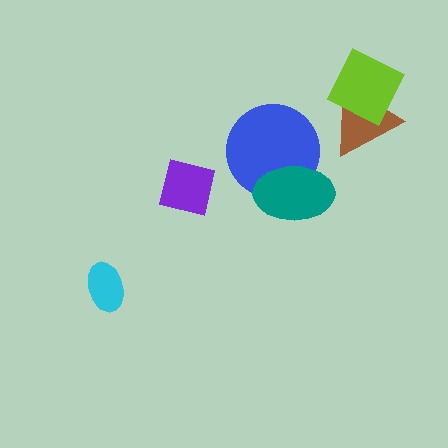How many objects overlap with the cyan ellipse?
0 objects overlap with the cyan ellipse.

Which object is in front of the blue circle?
The teal ellipse is in front of the blue circle.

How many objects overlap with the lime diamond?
1 object overlaps with the lime diamond.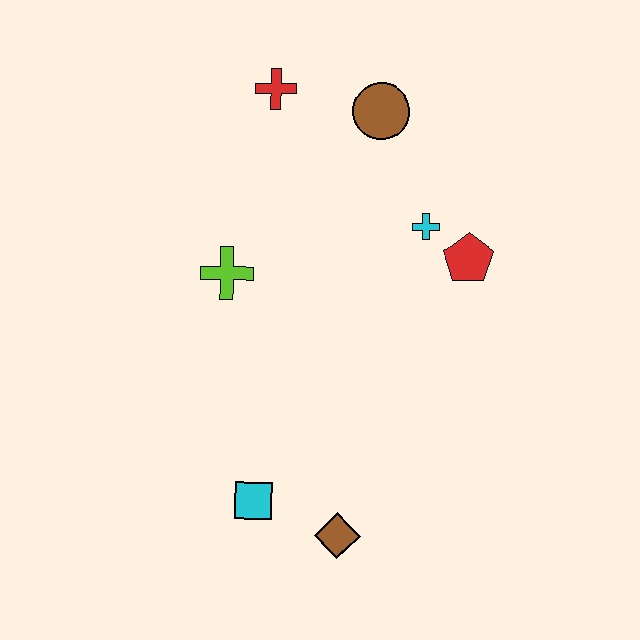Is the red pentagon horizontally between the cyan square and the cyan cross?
No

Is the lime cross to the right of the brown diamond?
No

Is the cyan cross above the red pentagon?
Yes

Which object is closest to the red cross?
The brown circle is closest to the red cross.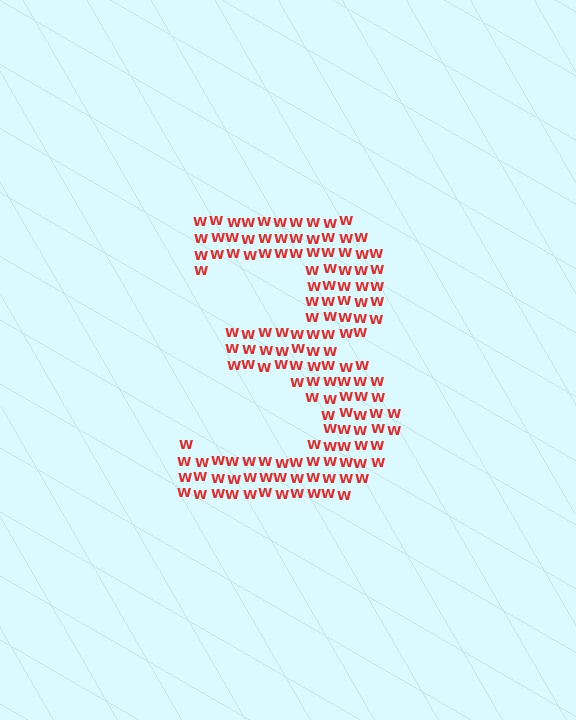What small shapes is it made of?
It is made of small letter W's.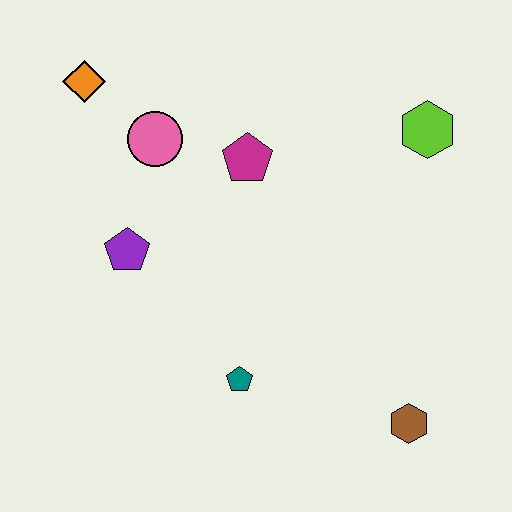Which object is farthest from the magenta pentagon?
The brown hexagon is farthest from the magenta pentagon.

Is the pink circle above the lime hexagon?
No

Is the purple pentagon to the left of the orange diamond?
No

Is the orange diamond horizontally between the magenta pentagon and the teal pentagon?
No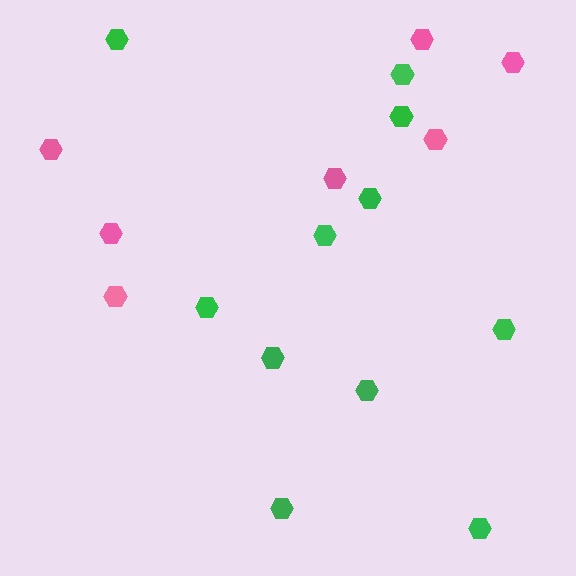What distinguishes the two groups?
There are 2 groups: one group of green hexagons (11) and one group of pink hexagons (7).